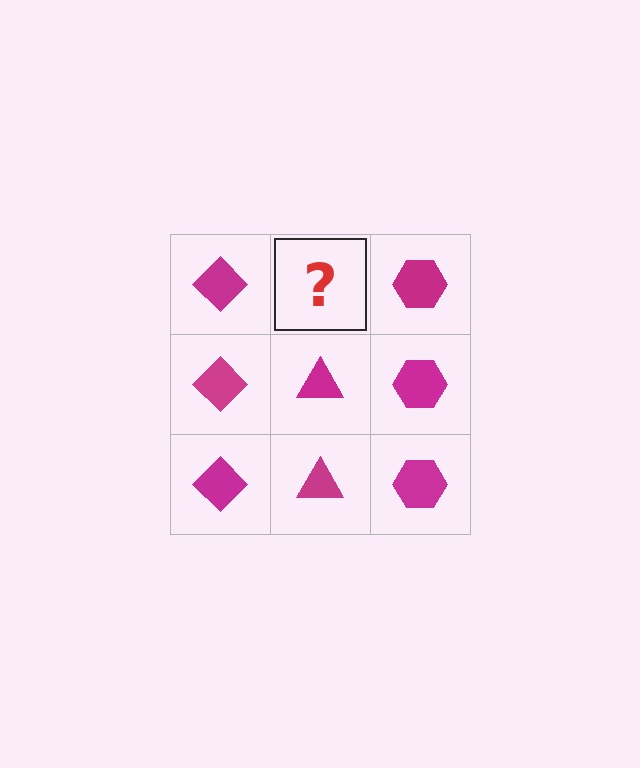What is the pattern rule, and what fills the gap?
The rule is that each column has a consistent shape. The gap should be filled with a magenta triangle.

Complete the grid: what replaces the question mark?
The question mark should be replaced with a magenta triangle.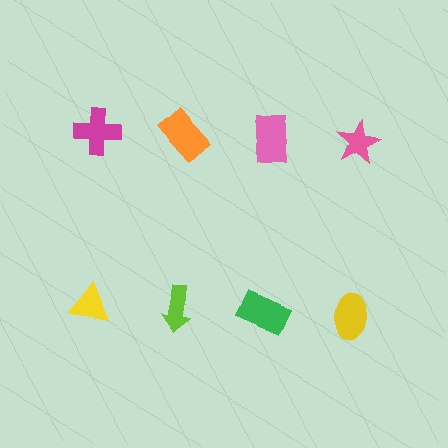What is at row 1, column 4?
A pink star.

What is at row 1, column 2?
An orange rectangle.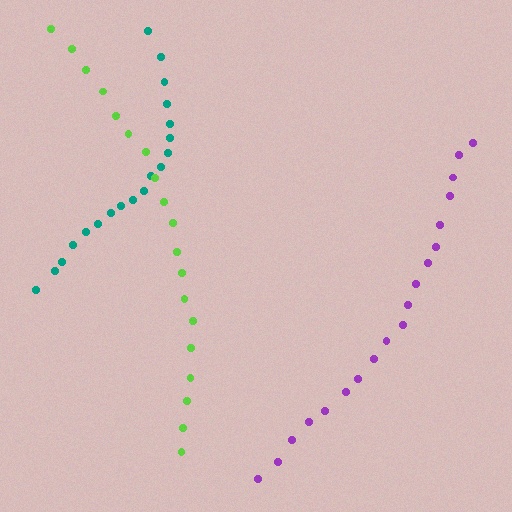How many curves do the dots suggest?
There are 3 distinct paths.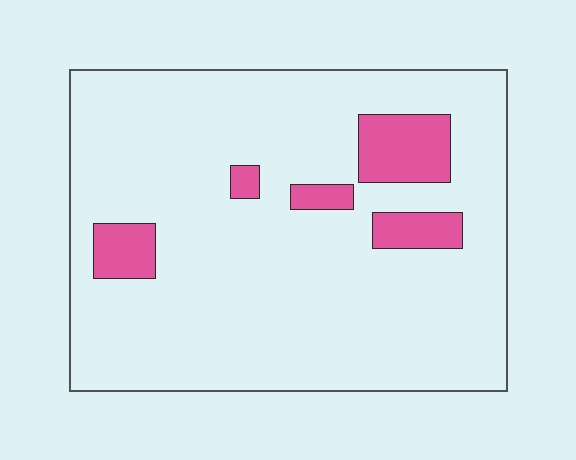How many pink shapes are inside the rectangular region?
5.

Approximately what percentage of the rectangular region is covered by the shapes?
Approximately 10%.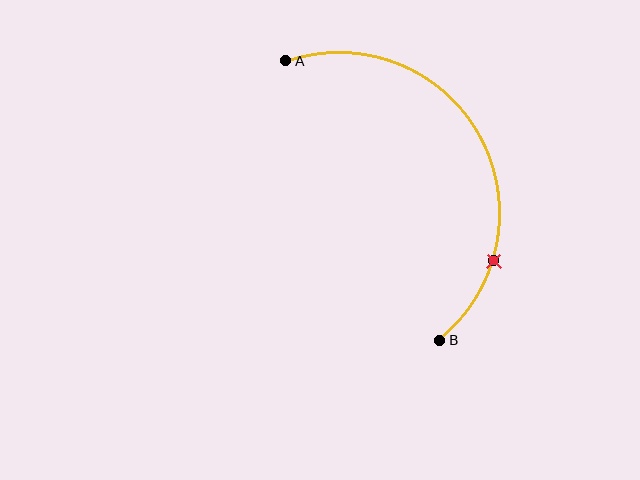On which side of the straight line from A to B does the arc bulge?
The arc bulges to the right of the straight line connecting A and B.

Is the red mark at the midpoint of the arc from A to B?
No. The red mark lies on the arc but is closer to endpoint B. The arc midpoint would be at the point on the curve equidistant along the arc from both A and B.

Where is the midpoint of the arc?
The arc midpoint is the point on the curve farthest from the straight line joining A and B. It sits to the right of that line.